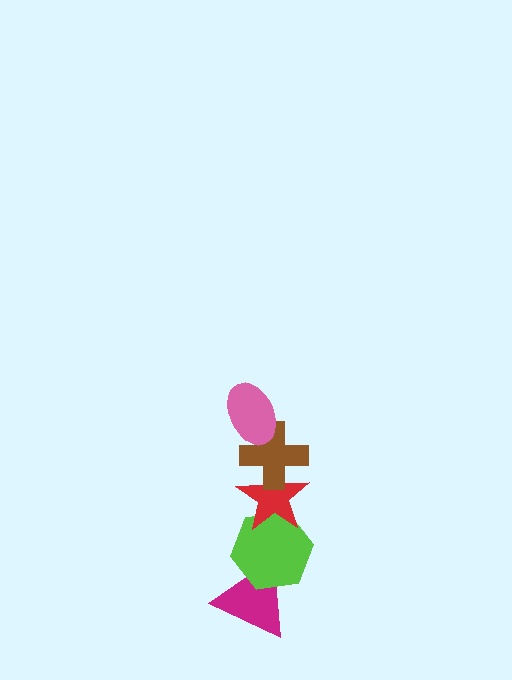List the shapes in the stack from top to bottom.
From top to bottom: the pink ellipse, the brown cross, the red star, the lime hexagon, the magenta triangle.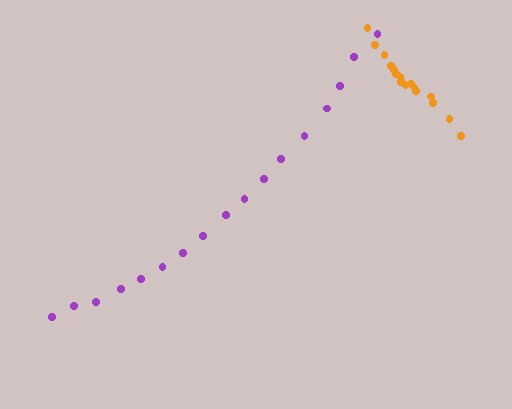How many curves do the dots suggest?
There are 2 distinct paths.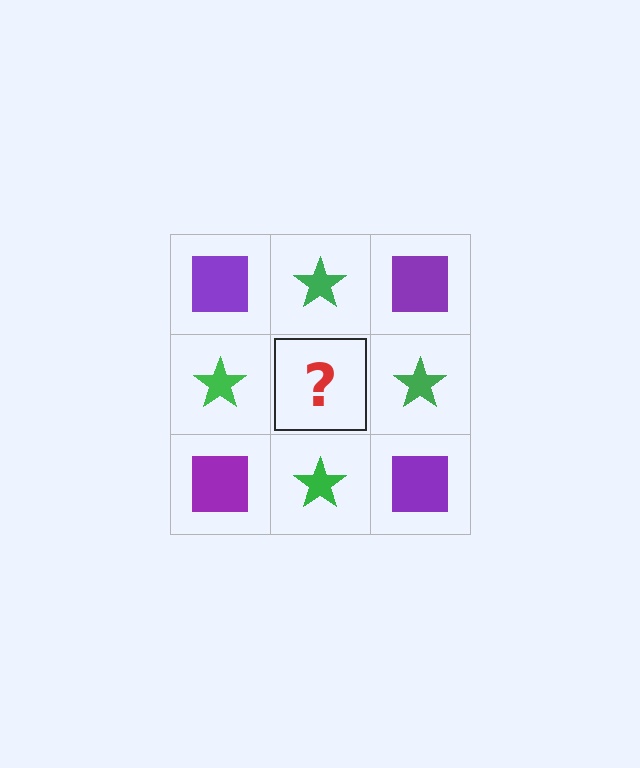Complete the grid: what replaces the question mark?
The question mark should be replaced with a purple square.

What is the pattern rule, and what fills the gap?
The rule is that it alternates purple square and green star in a checkerboard pattern. The gap should be filled with a purple square.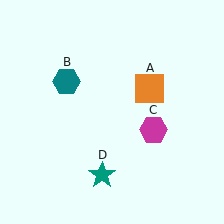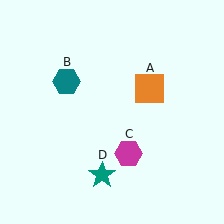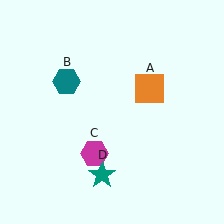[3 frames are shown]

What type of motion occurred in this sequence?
The magenta hexagon (object C) rotated clockwise around the center of the scene.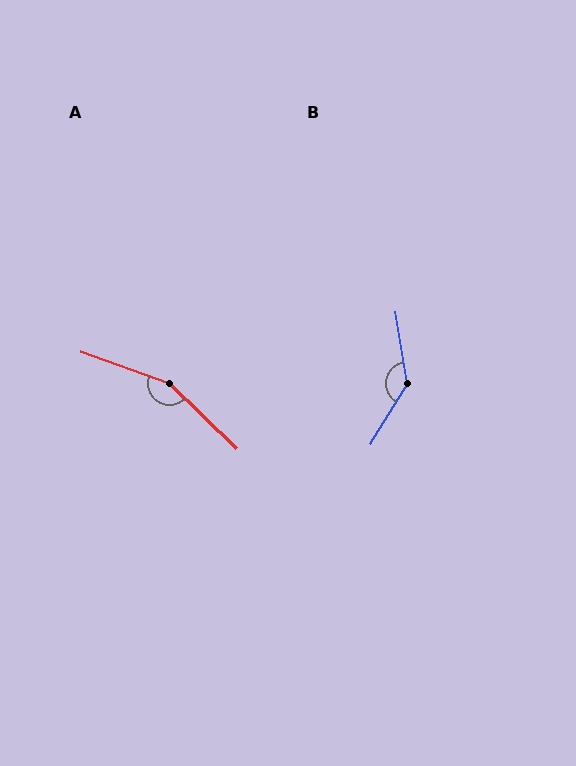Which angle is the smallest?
B, at approximately 140 degrees.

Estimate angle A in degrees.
Approximately 155 degrees.